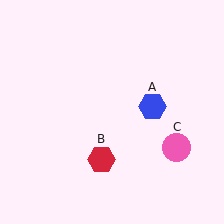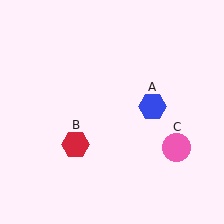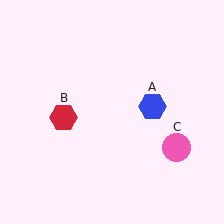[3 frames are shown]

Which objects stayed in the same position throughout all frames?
Blue hexagon (object A) and pink circle (object C) remained stationary.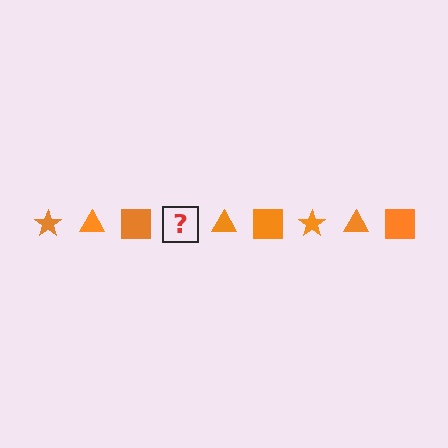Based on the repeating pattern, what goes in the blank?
The blank should be an orange star.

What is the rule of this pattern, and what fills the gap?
The rule is that the pattern cycles through star, triangle, square shapes in orange. The gap should be filled with an orange star.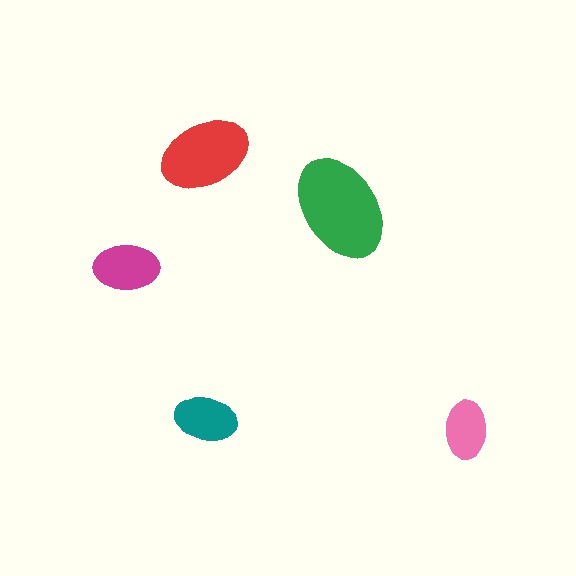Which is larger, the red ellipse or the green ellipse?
The green one.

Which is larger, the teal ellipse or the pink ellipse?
The teal one.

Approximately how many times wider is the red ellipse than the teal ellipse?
About 1.5 times wider.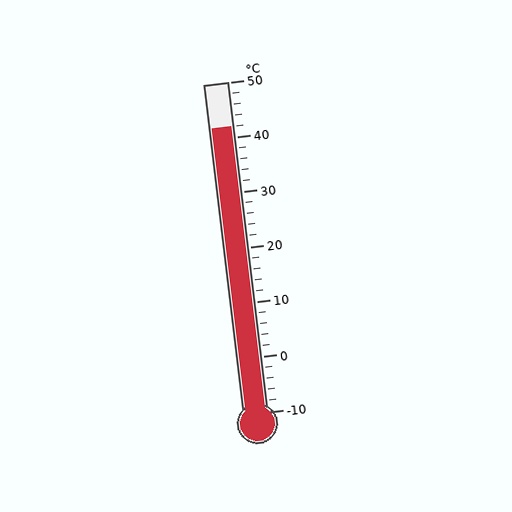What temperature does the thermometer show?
The thermometer shows approximately 42°C.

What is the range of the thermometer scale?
The thermometer scale ranges from -10°C to 50°C.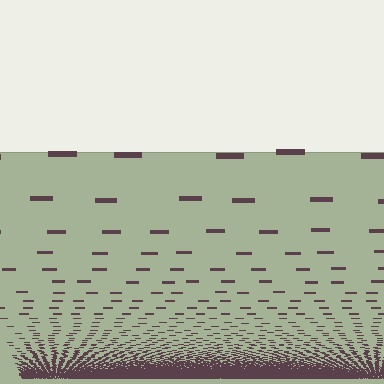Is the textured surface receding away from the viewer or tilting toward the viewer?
The surface appears to tilt toward the viewer. Texture elements get larger and sparser toward the top.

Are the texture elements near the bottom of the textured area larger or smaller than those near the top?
Smaller. The gradient is inverted — elements near the bottom are smaller and denser.